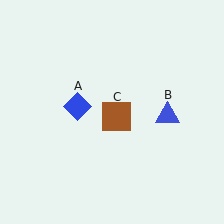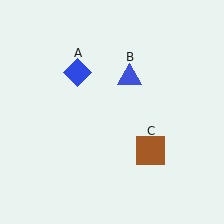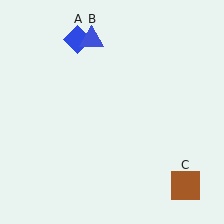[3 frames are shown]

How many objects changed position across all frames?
3 objects changed position: blue diamond (object A), blue triangle (object B), brown square (object C).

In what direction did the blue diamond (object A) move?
The blue diamond (object A) moved up.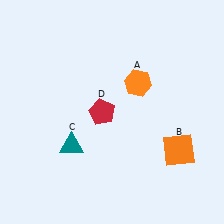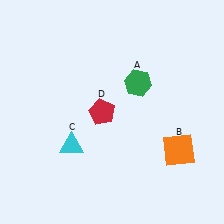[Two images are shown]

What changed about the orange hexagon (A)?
In Image 1, A is orange. In Image 2, it changed to green.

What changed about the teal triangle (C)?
In Image 1, C is teal. In Image 2, it changed to cyan.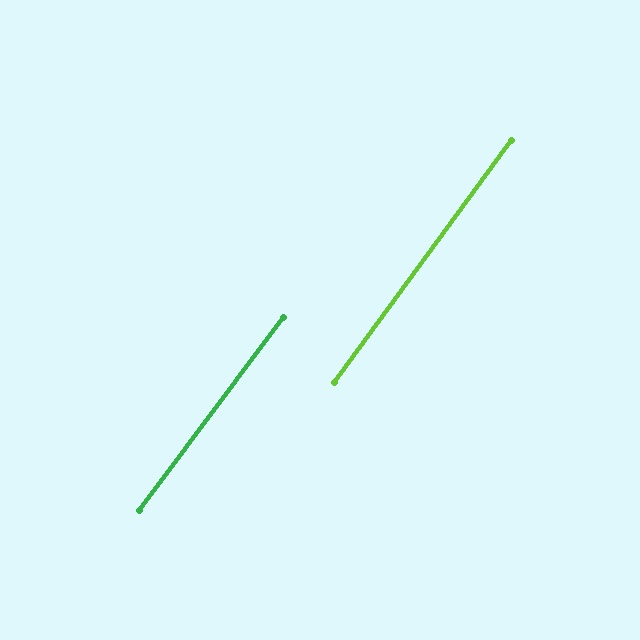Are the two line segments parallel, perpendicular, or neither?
Parallel — their directions differ by only 0.7°.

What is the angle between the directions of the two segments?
Approximately 1 degree.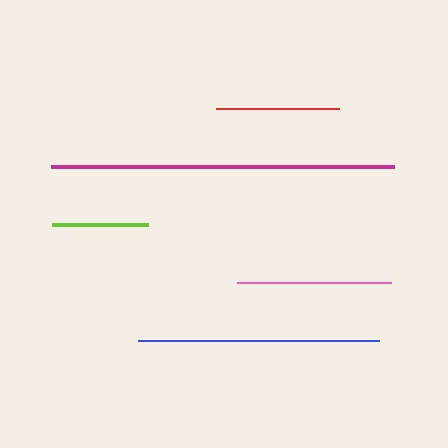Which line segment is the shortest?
The lime line is the shortest at approximately 96 pixels.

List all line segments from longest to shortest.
From longest to shortest: magenta, blue, pink, red, lime.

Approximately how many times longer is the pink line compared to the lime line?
The pink line is approximately 1.6 times the length of the lime line.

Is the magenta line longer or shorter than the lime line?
The magenta line is longer than the lime line.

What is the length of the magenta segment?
The magenta segment is approximately 343 pixels long.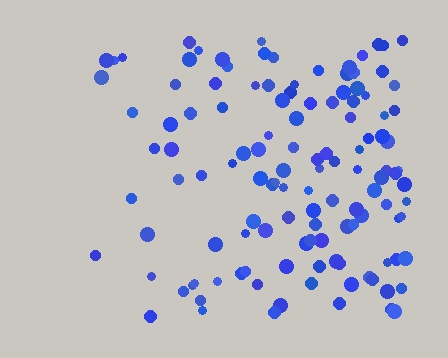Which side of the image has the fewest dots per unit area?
The left.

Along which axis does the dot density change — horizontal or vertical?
Horizontal.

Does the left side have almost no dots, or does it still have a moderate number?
Still a moderate number, just noticeably fewer than the right.